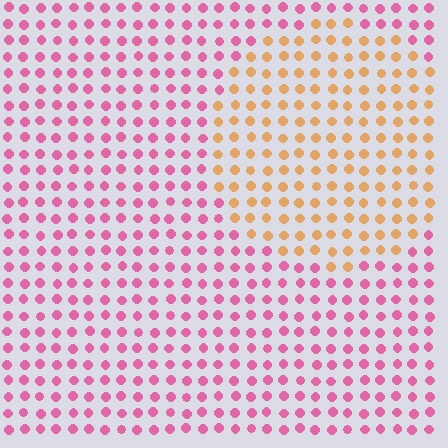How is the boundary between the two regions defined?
The boundary is defined purely by a slight shift in hue (about 62 degrees). Spacing, size, and orientation are identical on both sides.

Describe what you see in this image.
The image is filled with small pink elements in a uniform arrangement. A circle-shaped region is visible where the elements are tinted to a slightly different hue, forming a subtle color boundary.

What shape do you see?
I see a circle.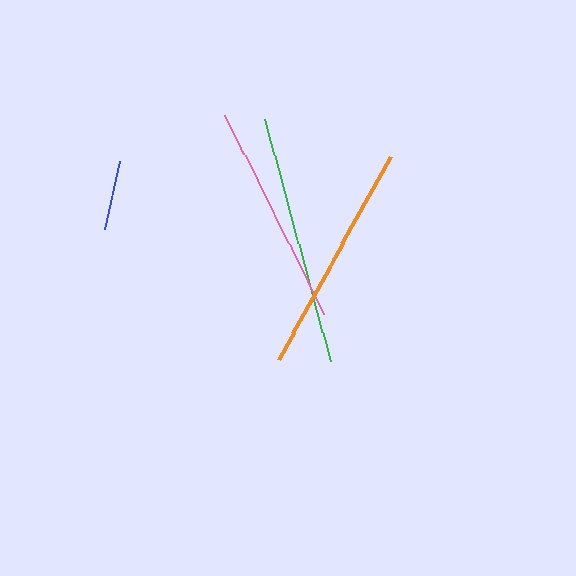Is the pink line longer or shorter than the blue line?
The pink line is longer than the blue line.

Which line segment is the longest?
The green line is the longest at approximately 249 pixels.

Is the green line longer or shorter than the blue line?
The green line is longer than the blue line.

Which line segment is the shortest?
The blue line is the shortest at approximately 70 pixels.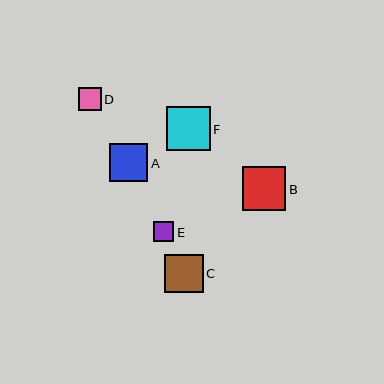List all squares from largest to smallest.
From largest to smallest: F, B, C, A, D, E.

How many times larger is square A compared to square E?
Square A is approximately 1.9 times the size of square E.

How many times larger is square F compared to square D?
Square F is approximately 1.9 times the size of square D.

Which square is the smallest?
Square E is the smallest with a size of approximately 20 pixels.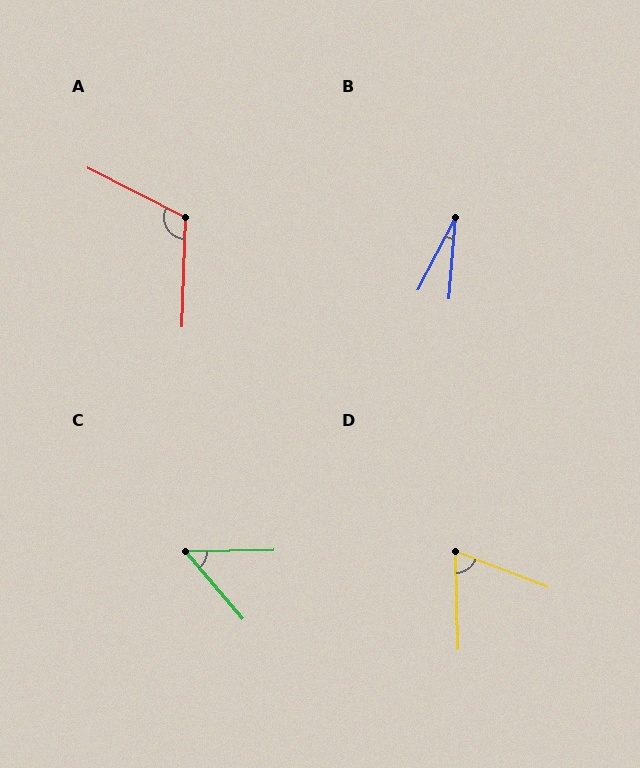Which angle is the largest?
A, at approximately 115 degrees.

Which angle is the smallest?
B, at approximately 22 degrees.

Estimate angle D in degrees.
Approximately 67 degrees.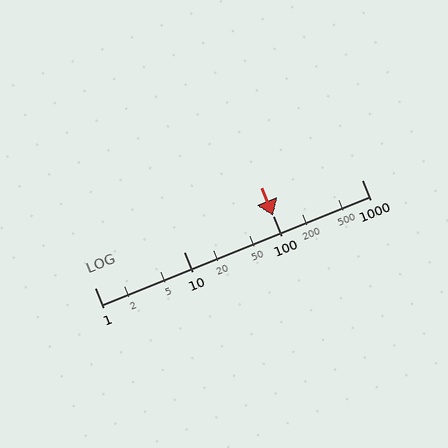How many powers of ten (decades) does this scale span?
The scale spans 3 decades, from 1 to 1000.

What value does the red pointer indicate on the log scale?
The pointer indicates approximately 100.